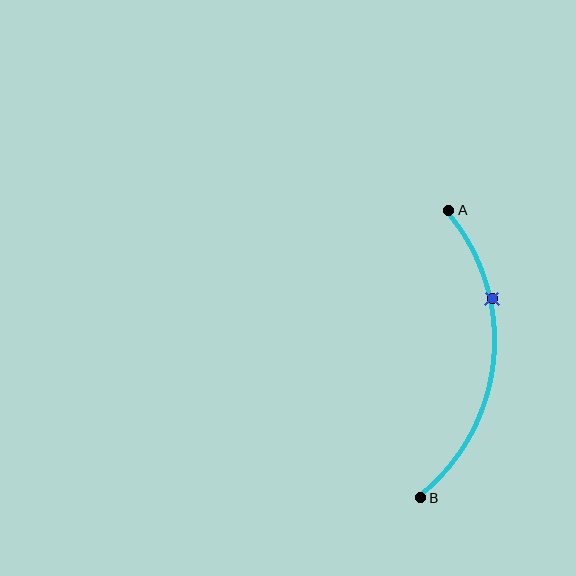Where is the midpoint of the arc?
The arc midpoint is the point on the curve farthest from the straight line joining A and B. It sits to the right of that line.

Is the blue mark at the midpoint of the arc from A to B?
No. The blue mark lies on the arc but is closer to endpoint A. The arc midpoint would be at the point on the curve equidistant along the arc from both A and B.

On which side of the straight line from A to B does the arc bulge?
The arc bulges to the right of the straight line connecting A and B.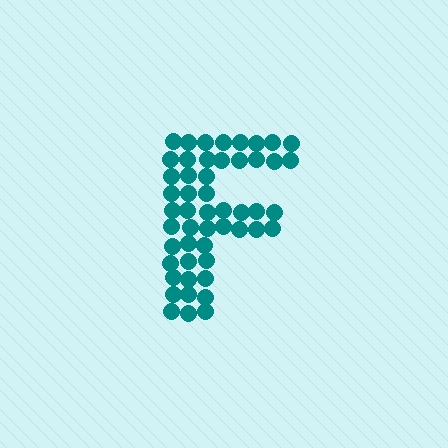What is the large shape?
The large shape is the letter F.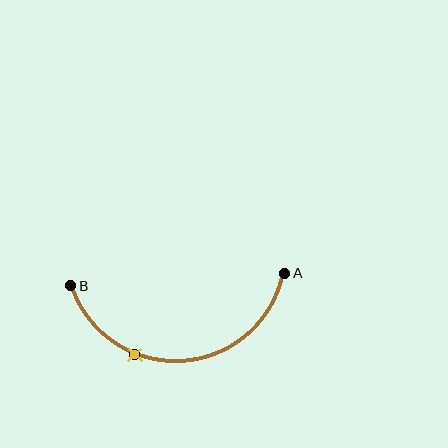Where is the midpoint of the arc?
The arc midpoint is the point on the curve farthest from the straight line joining A and B. It sits below that line.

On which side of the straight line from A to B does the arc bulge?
The arc bulges below the straight line connecting A and B.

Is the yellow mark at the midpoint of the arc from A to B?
No. The yellow mark lies on the arc but is closer to endpoint B. The arc midpoint would be at the point on the curve equidistant along the arc from both A and B.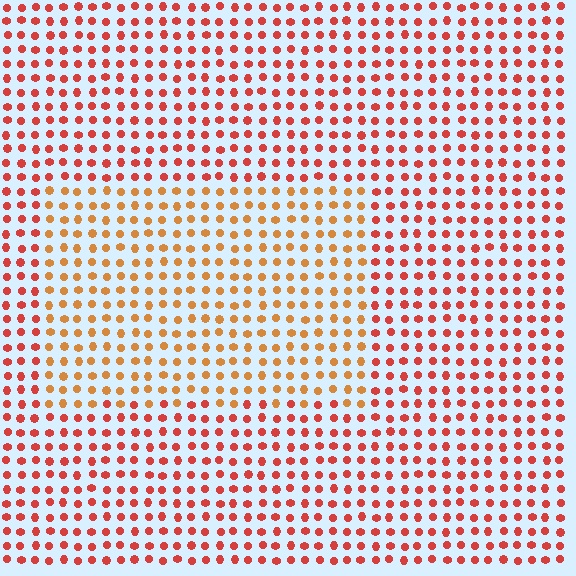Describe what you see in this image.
The image is filled with small red elements in a uniform arrangement. A rectangle-shaped region is visible where the elements are tinted to a slightly different hue, forming a subtle color boundary.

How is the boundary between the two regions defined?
The boundary is defined purely by a slight shift in hue (about 29 degrees). Spacing, size, and orientation are identical on both sides.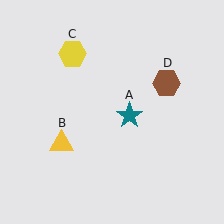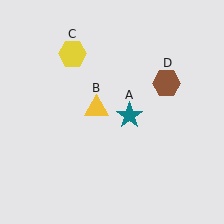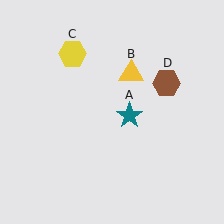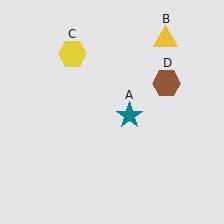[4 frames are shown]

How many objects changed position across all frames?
1 object changed position: yellow triangle (object B).